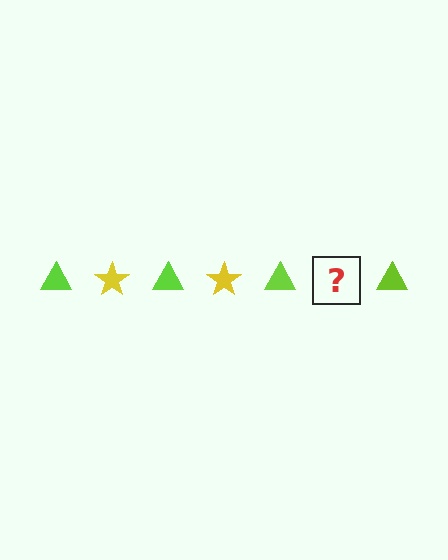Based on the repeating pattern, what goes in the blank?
The blank should be a yellow star.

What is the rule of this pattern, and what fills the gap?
The rule is that the pattern alternates between lime triangle and yellow star. The gap should be filled with a yellow star.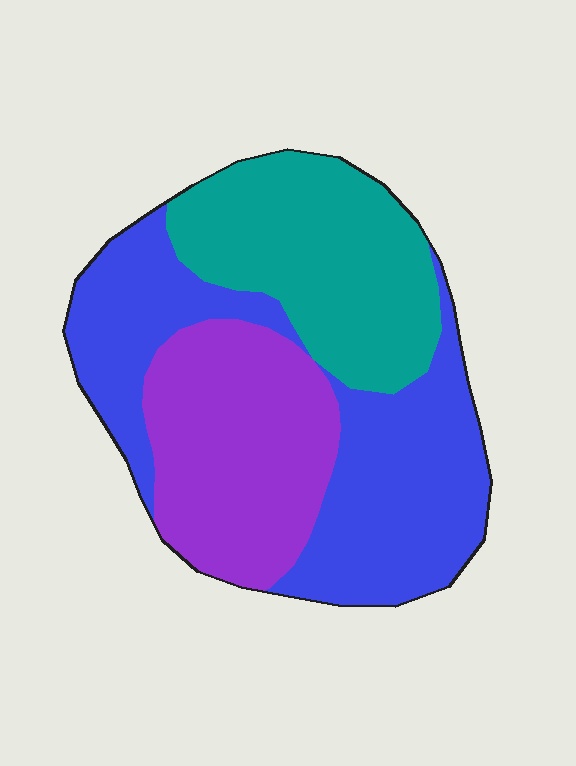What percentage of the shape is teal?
Teal covers around 30% of the shape.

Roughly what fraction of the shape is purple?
Purple covers around 30% of the shape.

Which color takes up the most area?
Blue, at roughly 40%.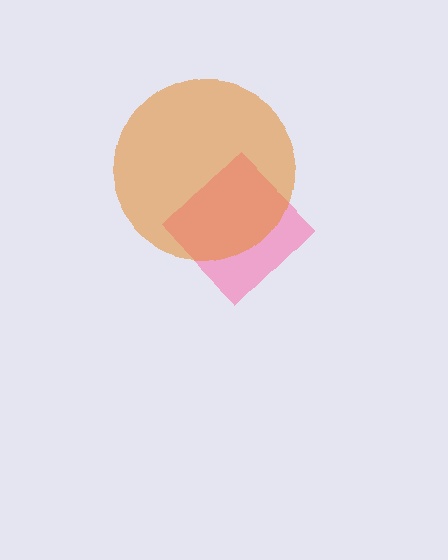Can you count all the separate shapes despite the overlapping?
Yes, there are 2 separate shapes.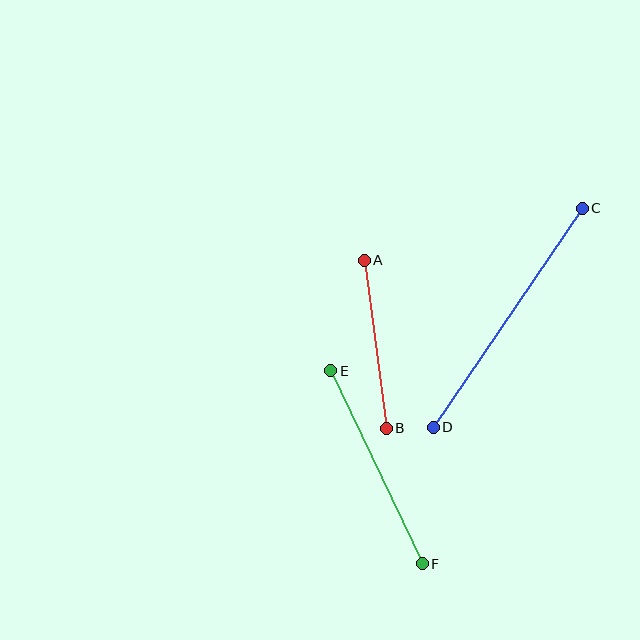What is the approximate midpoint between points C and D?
The midpoint is at approximately (508, 318) pixels.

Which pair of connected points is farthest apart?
Points C and D are farthest apart.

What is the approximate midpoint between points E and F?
The midpoint is at approximately (376, 467) pixels.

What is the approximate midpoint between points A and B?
The midpoint is at approximately (375, 344) pixels.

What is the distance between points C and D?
The distance is approximately 265 pixels.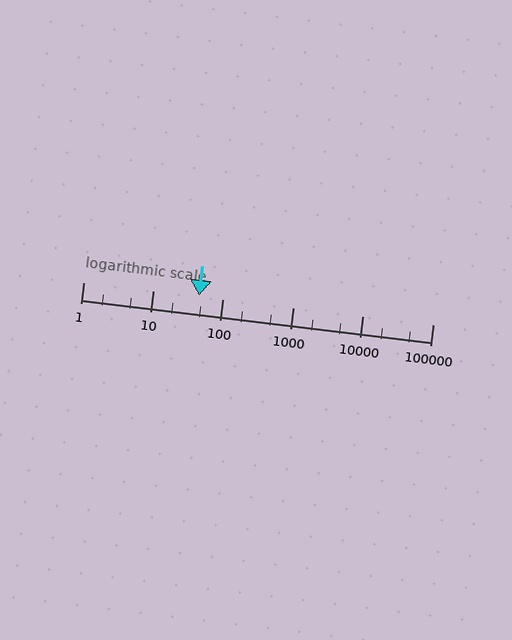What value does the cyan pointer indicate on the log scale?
The pointer indicates approximately 45.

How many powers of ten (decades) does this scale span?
The scale spans 5 decades, from 1 to 100000.